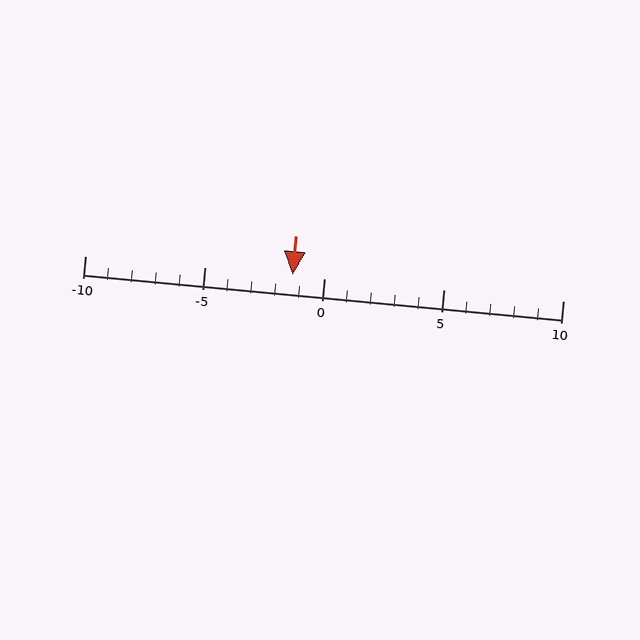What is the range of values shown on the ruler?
The ruler shows values from -10 to 10.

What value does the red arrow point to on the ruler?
The red arrow points to approximately -1.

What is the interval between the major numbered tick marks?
The major tick marks are spaced 5 units apart.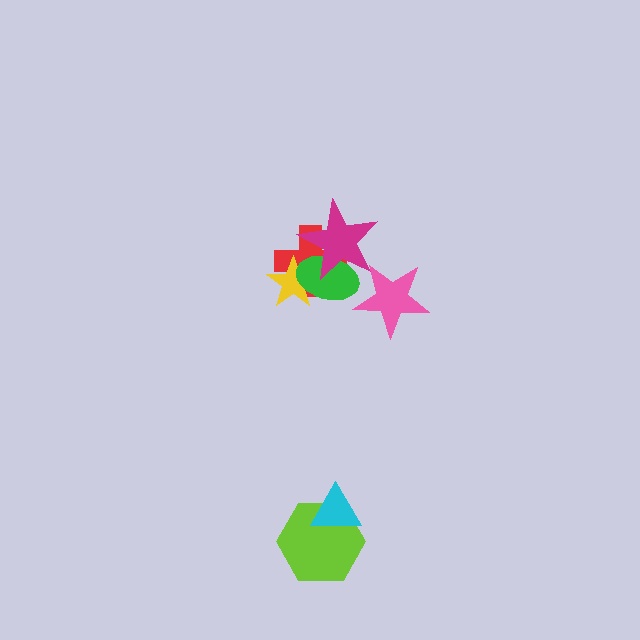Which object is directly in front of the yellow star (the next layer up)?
The green ellipse is directly in front of the yellow star.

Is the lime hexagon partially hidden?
Yes, it is partially covered by another shape.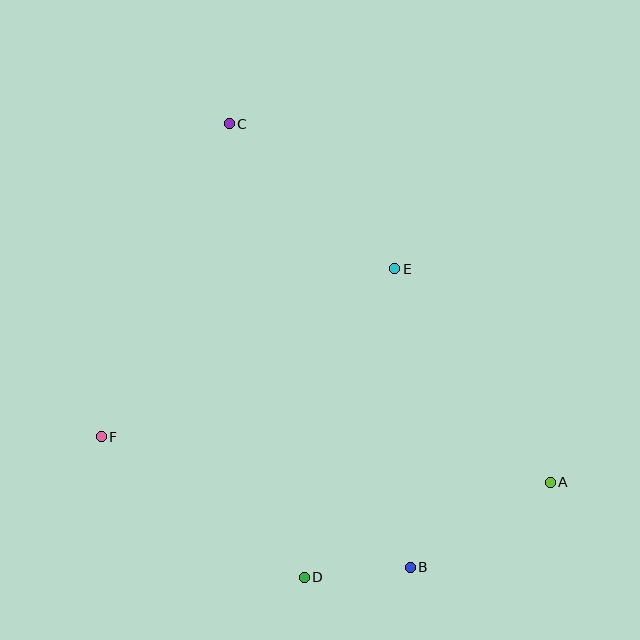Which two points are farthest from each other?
Points A and C are farthest from each other.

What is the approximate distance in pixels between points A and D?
The distance between A and D is approximately 264 pixels.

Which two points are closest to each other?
Points B and D are closest to each other.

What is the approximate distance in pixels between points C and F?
The distance between C and F is approximately 338 pixels.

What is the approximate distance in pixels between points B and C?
The distance between B and C is approximately 479 pixels.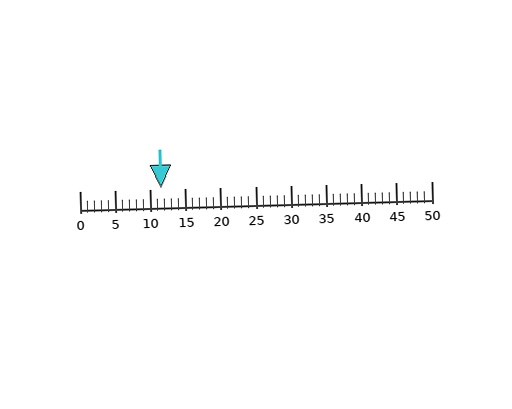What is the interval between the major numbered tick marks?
The major tick marks are spaced 5 units apart.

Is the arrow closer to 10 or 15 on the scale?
The arrow is closer to 10.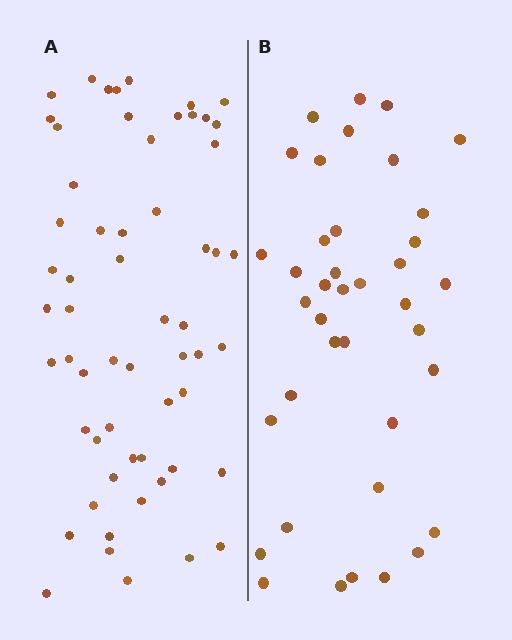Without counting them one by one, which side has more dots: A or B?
Region A (the left region) has more dots.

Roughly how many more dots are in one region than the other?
Region A has approximately 20 more dots than region B.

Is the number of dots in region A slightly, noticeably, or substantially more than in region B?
Region A has substantially more. The ratio is roughly 1.5 to 1.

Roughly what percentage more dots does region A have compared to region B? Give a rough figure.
About 50% more.